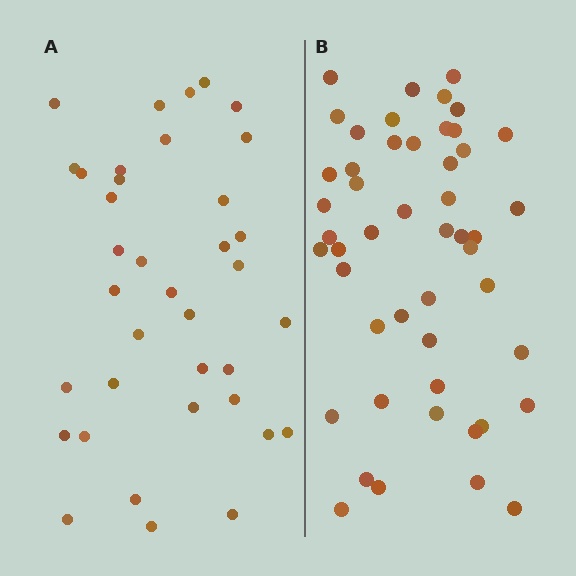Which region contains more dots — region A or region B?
Region B (the right region) has more dots.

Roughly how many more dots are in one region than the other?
Region B has roughly 12 or so more dots than region A.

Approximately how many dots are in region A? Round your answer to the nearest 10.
About 40 dots. (The exact count is 37, which rounds to 40.)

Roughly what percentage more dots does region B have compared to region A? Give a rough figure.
About 30% more.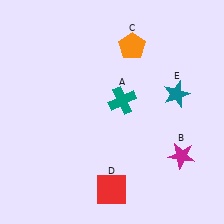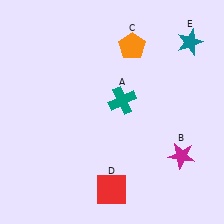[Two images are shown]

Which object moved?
The teal star (E) moved up.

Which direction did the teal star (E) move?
The teal star (E) moved up.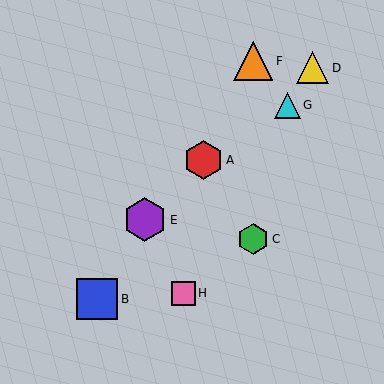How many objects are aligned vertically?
2 objects (C, F) are aligned vertically.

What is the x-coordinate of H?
Object H is at x≈183.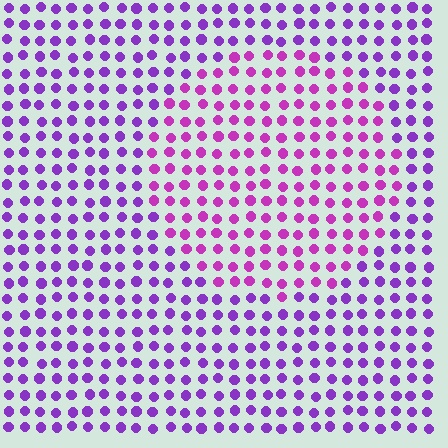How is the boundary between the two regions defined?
The boundary is defined purely by a slight shift in hue (about 29 degrees). Spacing, size, and orientation are identical on both sides.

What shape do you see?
I see a circle.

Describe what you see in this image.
The image is filled with small purple elements in a uniform arrangement. A circle-shaped region is visible where the elements are tinted to a slightly different hue, forming a subtle color boundary.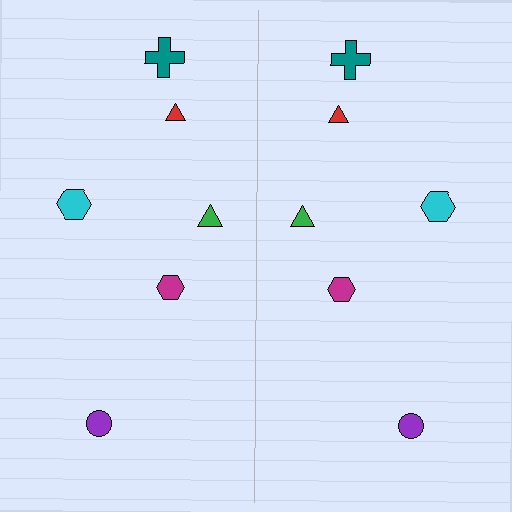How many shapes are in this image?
There are 12 shapes in this image.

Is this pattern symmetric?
Yes, this pattern has bilateral (reflection) symmetry.